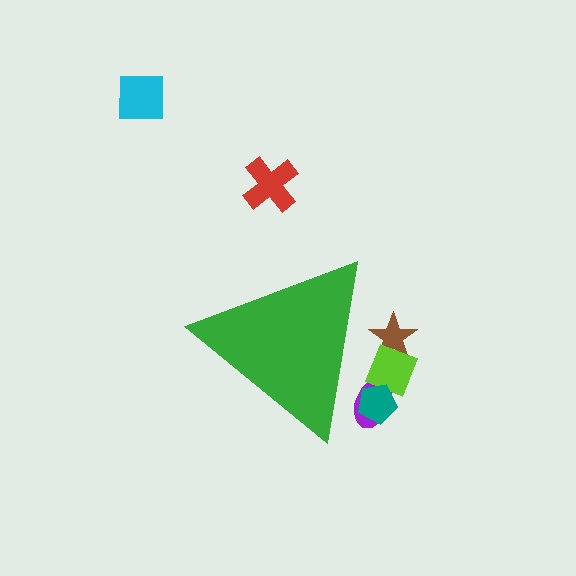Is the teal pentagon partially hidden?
Yes, the teal pentagon is partially hidden behind the green triangle.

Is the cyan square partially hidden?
No, the cyan square is fully visible.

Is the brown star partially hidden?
Yes, the brown star is partially hidden behind the green triangle.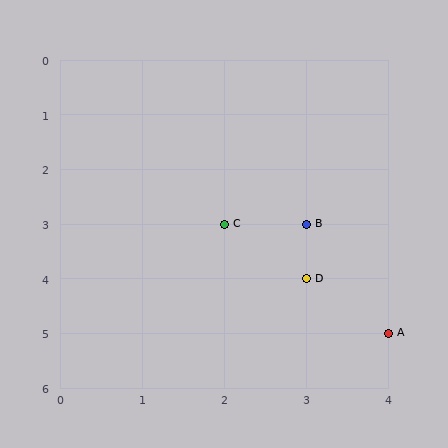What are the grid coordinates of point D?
Point D is at grid coordinates (3, 4).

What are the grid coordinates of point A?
Point A is at grid coordinates (4, 5).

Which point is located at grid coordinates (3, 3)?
Point B is at (3, 3).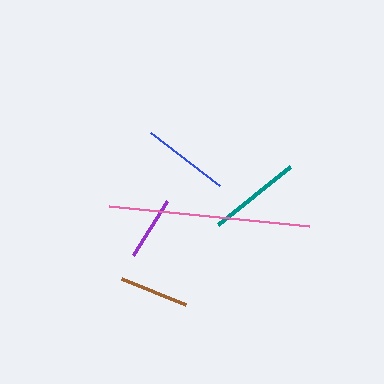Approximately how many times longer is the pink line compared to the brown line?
The pink line is approximately 2.9 times the length of the brown line.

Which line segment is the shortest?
The purple line is the shortest at approximately 64 pixels.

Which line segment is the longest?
The pink line is the longest at approximately 201 pixels.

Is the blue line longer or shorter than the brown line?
The blue line is longer than the brown line.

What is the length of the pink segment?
The pink segment is approximately 201 pixels long.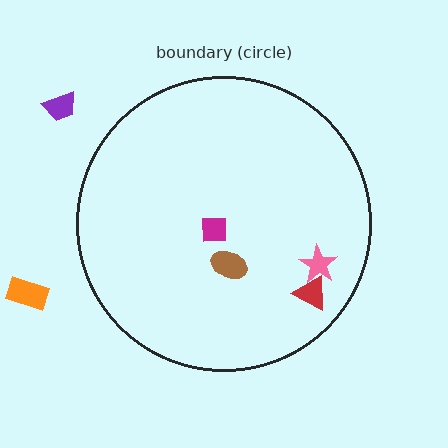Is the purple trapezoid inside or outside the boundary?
Outside.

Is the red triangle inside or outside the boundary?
Inside.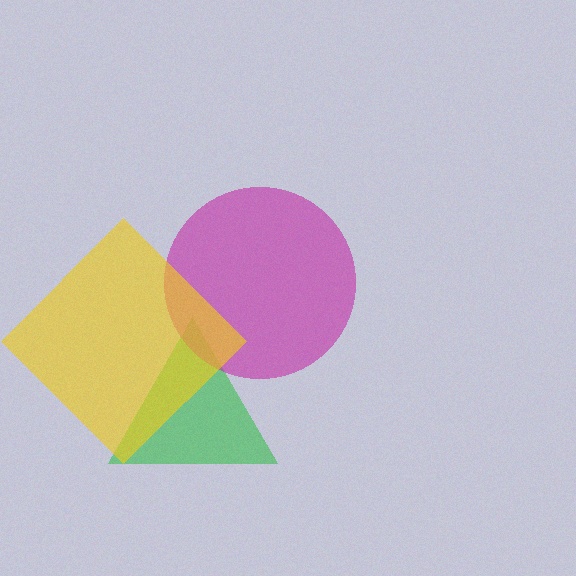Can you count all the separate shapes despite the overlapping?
Yes, there are 3 separate shapes.